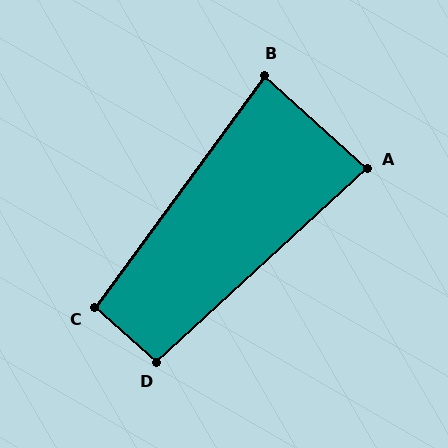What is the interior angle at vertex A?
Approximately 85 degrees (acute).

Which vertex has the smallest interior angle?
B, at approximately 84 degrees.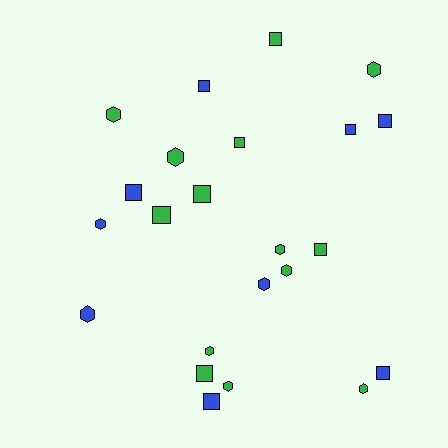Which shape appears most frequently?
Square, with 12 objects.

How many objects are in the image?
There are 23 objects.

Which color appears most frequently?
Green, with 14 objects.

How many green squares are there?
There are 6 green squares.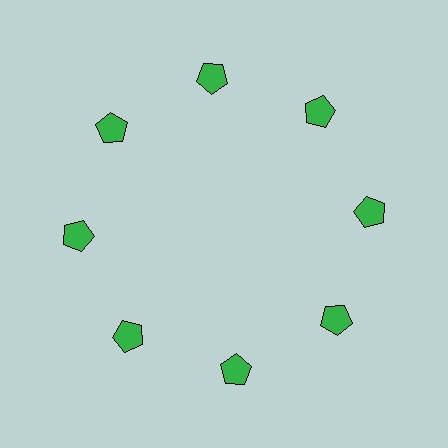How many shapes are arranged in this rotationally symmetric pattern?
There are 8 shapes, arranged in 8 groups of 1.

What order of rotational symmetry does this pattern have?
This pattern has 8-fold rotational symmetry.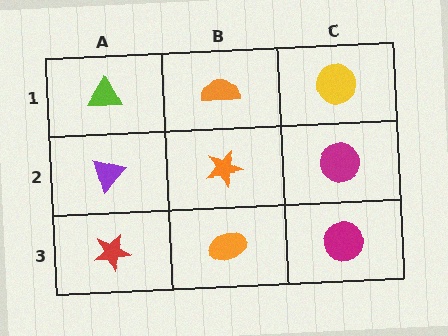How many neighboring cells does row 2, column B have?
4.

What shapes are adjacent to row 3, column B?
An orange star (row 2, column B), a red star (row 3, column A), a magenta circle (row 3, column C).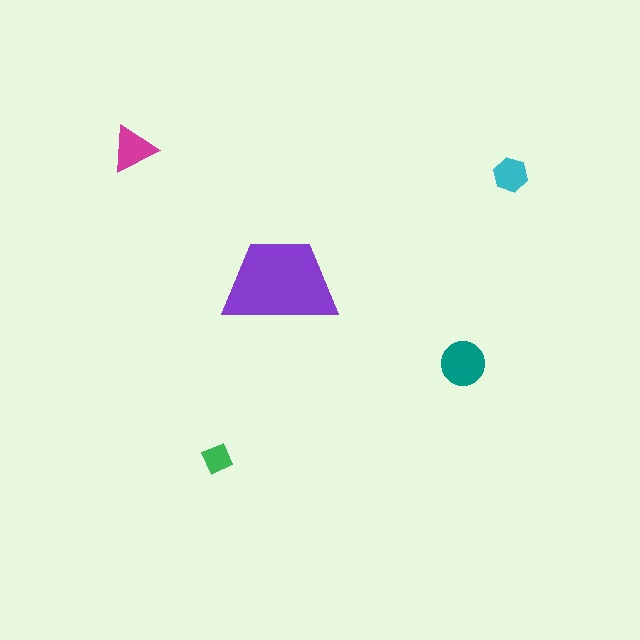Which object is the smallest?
The green diamond.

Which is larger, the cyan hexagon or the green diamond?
The cyan hexagon.